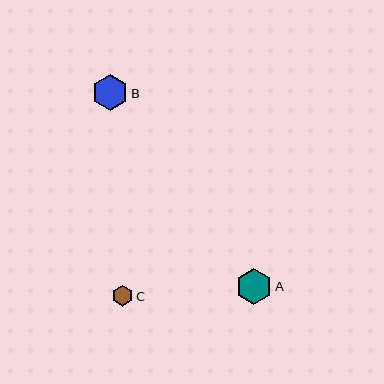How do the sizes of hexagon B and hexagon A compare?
Hexagon B and hexagon A are approximately the same size.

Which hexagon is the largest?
Hexagon B is the largest with a size of approximately 36 pixels.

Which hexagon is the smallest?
Hexagon C is the smallest with a size of approximately 21 pixels.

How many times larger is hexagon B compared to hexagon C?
Hexagon B is approximately 1.7 times the size of hexagon C.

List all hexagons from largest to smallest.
From largest to smallest: B, A, C.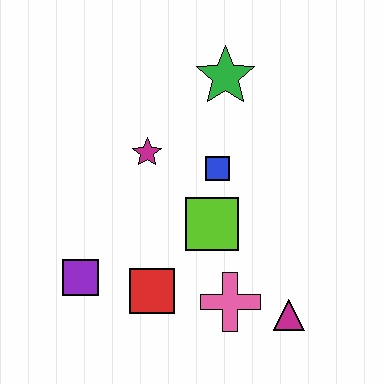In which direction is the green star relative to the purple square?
The green star is above the purple square.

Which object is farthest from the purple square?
The green star is farthest from the purple square.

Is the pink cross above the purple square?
No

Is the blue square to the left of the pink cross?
Yes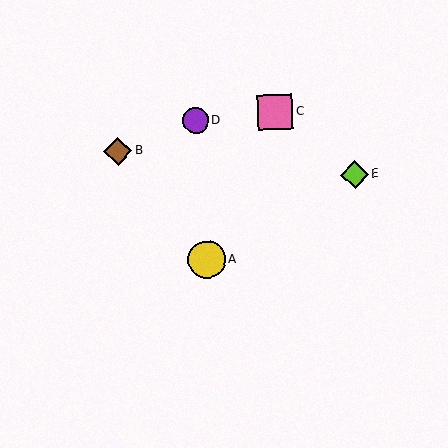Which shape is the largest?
The yellow circle (labeled A) is the largest.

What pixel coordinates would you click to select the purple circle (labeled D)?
Click at (196, 120) to select the purple circle D.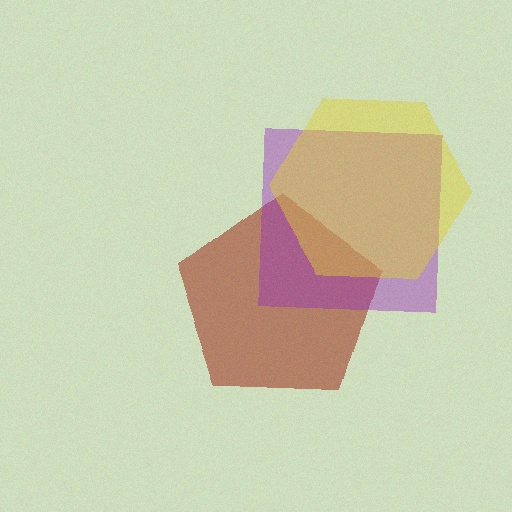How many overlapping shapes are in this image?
There are 3 overlapping shapes in the image.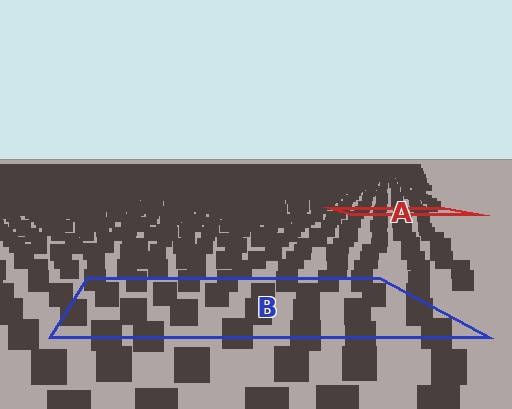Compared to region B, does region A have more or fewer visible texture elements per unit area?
Region A has more texture elements per unit area — they are packed more densely because it is farther away.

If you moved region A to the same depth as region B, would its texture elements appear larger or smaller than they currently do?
They would appear larger. At a closer depth, the same texture elements are projected at a bigger on-screen size.